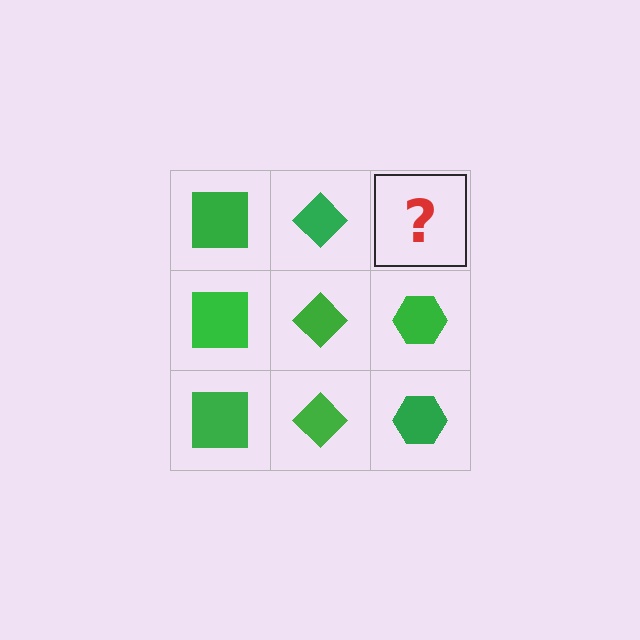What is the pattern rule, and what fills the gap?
The rule is that each column has a consistent shape. The gap should be filled with a green hexagon.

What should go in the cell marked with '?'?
The missing cell should contain a green hexagon.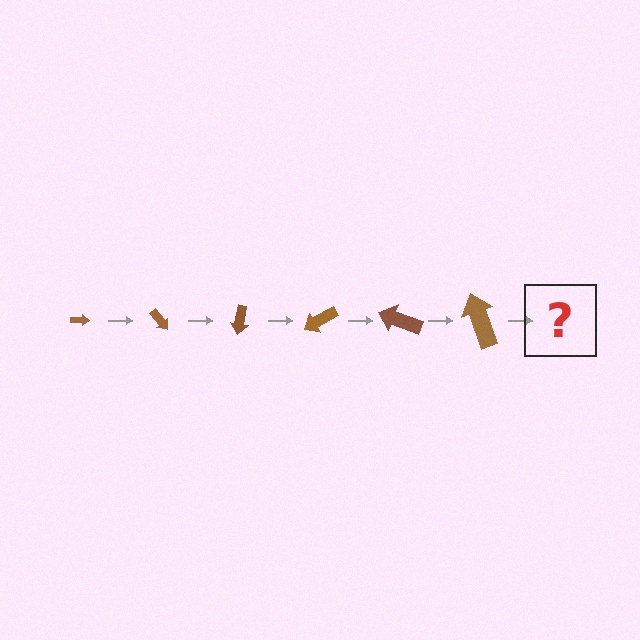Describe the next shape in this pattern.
It should be an arrow, larger than the previous one and rotated 300 degrees from the start.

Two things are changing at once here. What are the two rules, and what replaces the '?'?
The two rules are that the arrow grows larger each step and it rotates 50 degrees each step. The '?' should be an arrow, larger than the previous one and rotated 300 degrees from the start.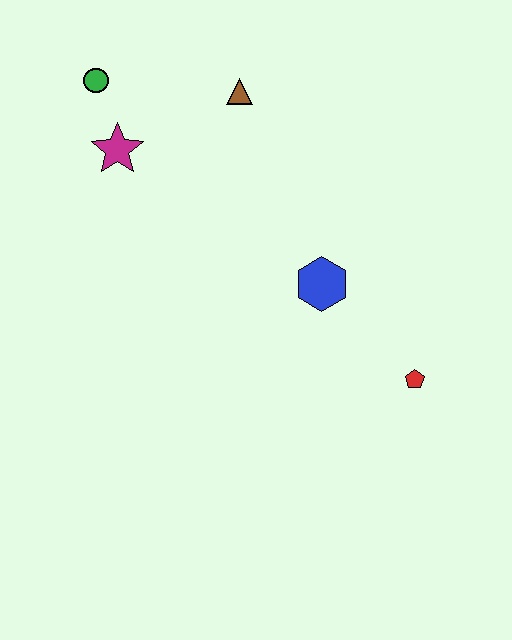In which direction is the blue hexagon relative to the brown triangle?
The blue hexagon is below the brown triangle.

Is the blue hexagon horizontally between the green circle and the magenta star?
No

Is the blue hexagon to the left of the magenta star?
No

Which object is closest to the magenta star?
The green circle is closest to the magenta star.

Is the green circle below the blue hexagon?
No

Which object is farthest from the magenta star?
The red pentagon is farthest from the magenta star.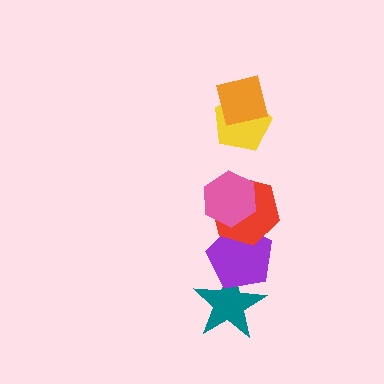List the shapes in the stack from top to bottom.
From top to bottom: the orange square, the yellow pentagon, the pink hexagon, the red hexagon, the purple pentagon, the teal star.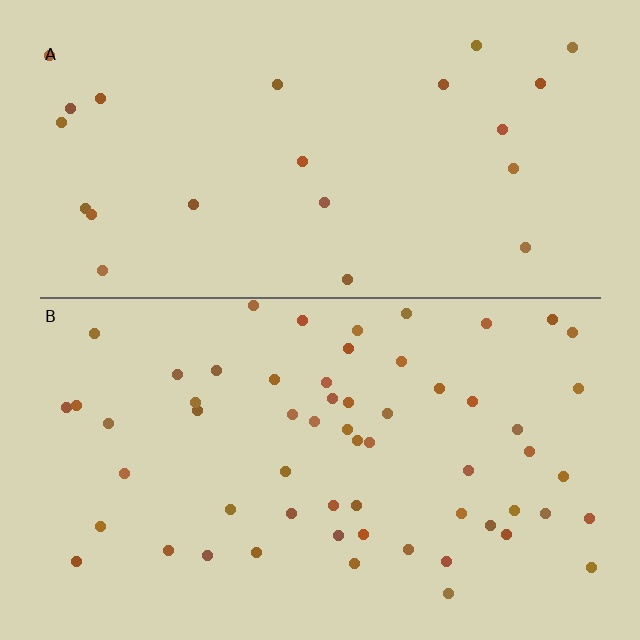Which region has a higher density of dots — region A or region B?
B (the bottom).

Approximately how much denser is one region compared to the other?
Approximately 2.6× — region B over region A.